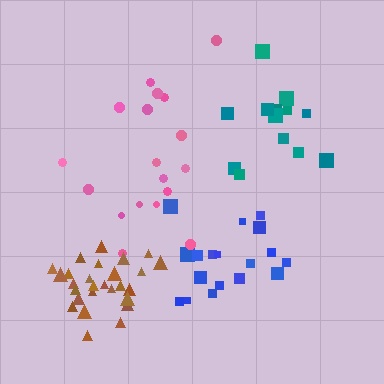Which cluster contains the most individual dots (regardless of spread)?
Brown (27).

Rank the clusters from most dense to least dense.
brown, blue, teal, pink.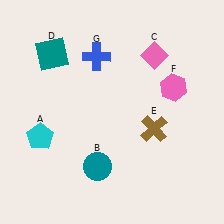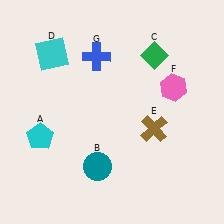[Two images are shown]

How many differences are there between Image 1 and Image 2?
There are 2 differences between the two images.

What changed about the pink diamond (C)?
In Image 1, C is pink. In Image 2, it changed to green.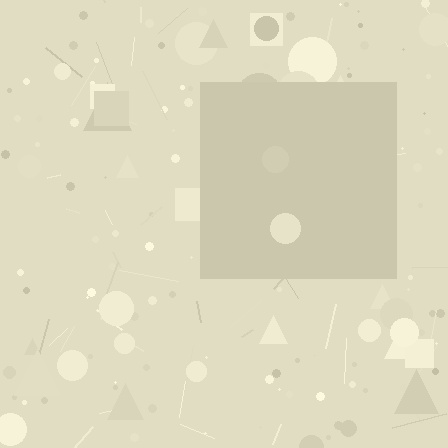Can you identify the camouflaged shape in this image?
The camouflaged shape is a square.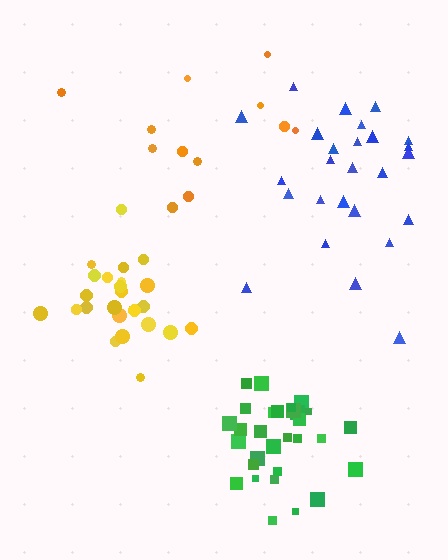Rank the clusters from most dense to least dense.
green, yellow, blue, orange.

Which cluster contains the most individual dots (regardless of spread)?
Green (30).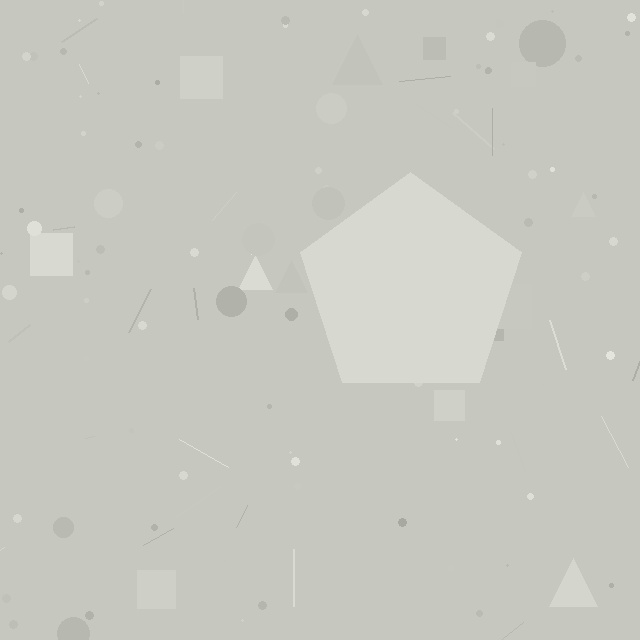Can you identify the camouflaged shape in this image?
The camouflaged shape is a pentagon.